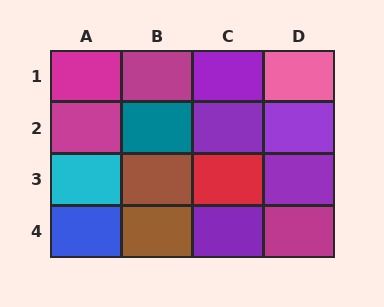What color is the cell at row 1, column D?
Pink.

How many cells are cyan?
1 cell is cyan.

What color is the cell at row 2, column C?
Purple.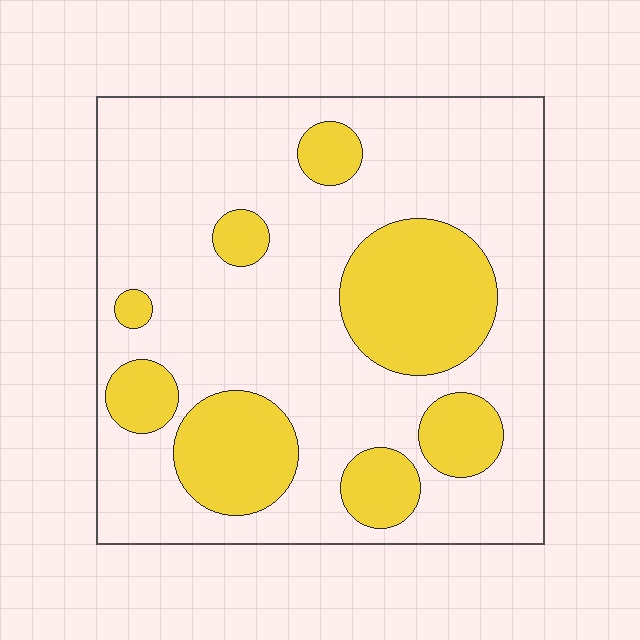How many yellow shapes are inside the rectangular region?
8.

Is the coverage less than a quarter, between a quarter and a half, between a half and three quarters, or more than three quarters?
Between a quarter and a half.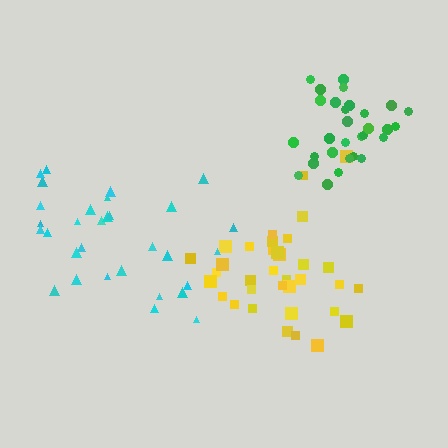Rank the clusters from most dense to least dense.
green, yellow, cyan.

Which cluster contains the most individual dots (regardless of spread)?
Yellow (35).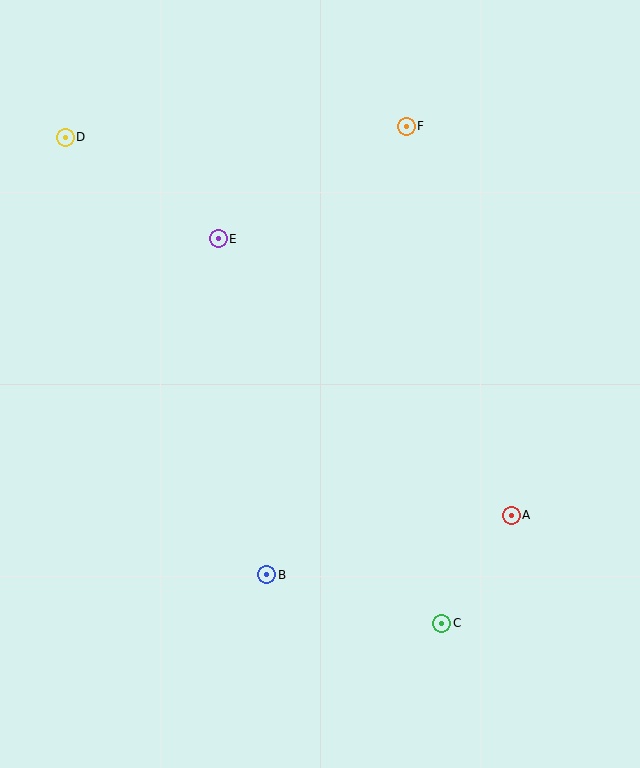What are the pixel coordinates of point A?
Point A is at (511, 515).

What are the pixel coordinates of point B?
Point B is at (267, 575).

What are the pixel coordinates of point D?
Point D is at (65, 137).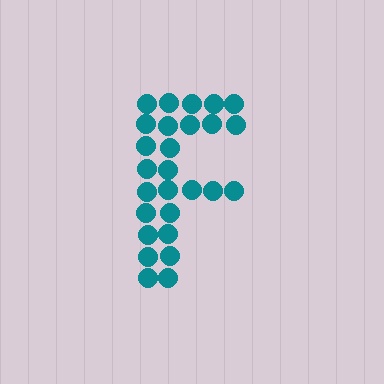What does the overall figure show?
The overall figure shows the letter F.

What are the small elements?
The small elements are circles.